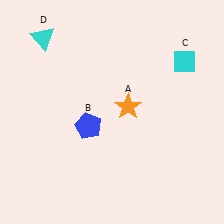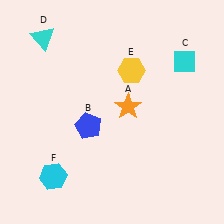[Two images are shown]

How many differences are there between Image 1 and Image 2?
There are 2 differences between the two images.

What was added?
A yellow hexagon (E), a cyan hexagon (F) were added in Image 2.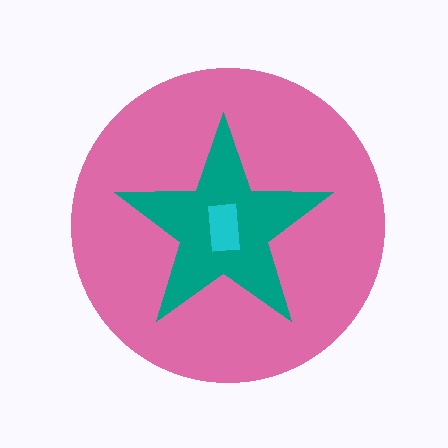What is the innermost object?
The cyan rectangle.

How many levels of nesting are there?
3.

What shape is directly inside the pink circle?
The teal star.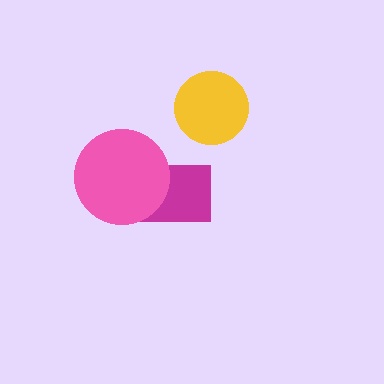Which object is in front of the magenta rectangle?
The pink circle is in front of the magenta rectangle.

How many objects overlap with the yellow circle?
0 objects overlap with the yellow circle.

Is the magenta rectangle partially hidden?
Yes, it is partially covered by another shape.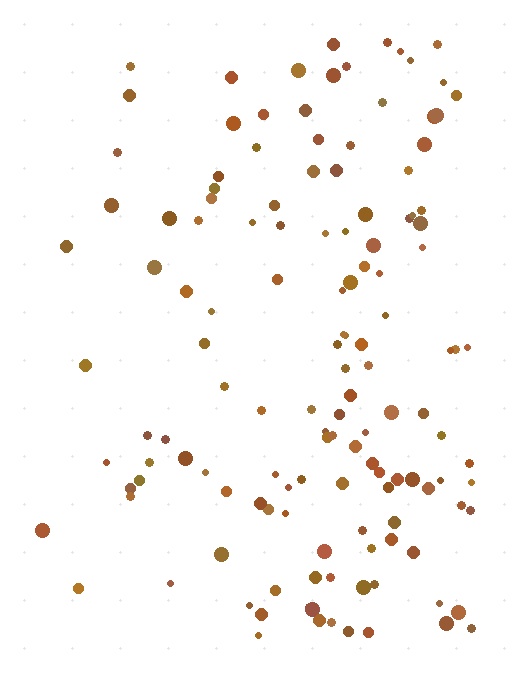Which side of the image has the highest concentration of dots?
The right.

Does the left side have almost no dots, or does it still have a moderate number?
Still a moderate number, just noticeably fewer than the right.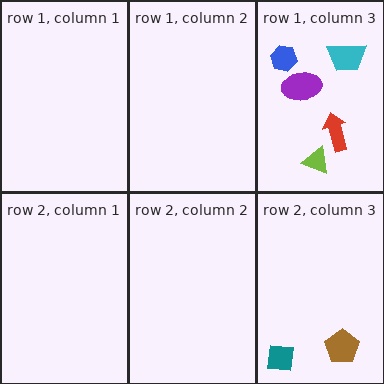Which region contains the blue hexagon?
The row 1, column 3 region.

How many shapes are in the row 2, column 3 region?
2.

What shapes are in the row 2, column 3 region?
The brown pentagon, the teal square.